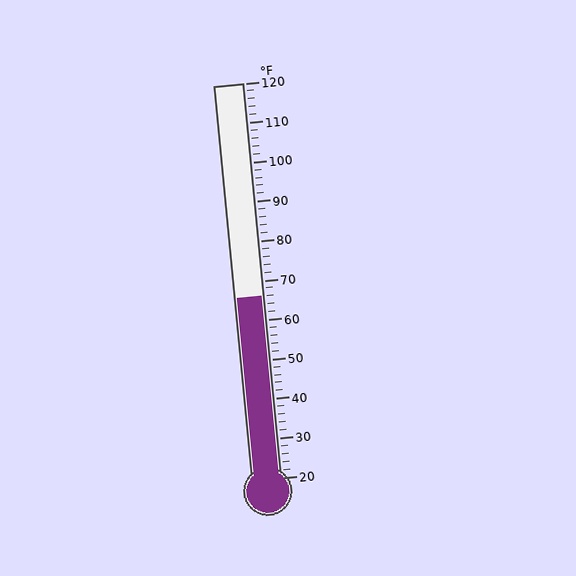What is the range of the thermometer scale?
The thermometer scale ranges from 20°F to 120°F.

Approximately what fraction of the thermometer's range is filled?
The thermometer is filled to approximately 45% of its range.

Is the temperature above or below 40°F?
The temperature is above 40°F.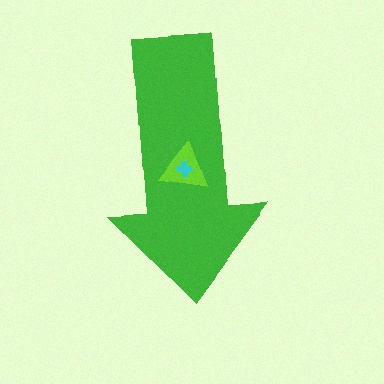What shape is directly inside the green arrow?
The lime triangle.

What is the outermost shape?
The green arrow.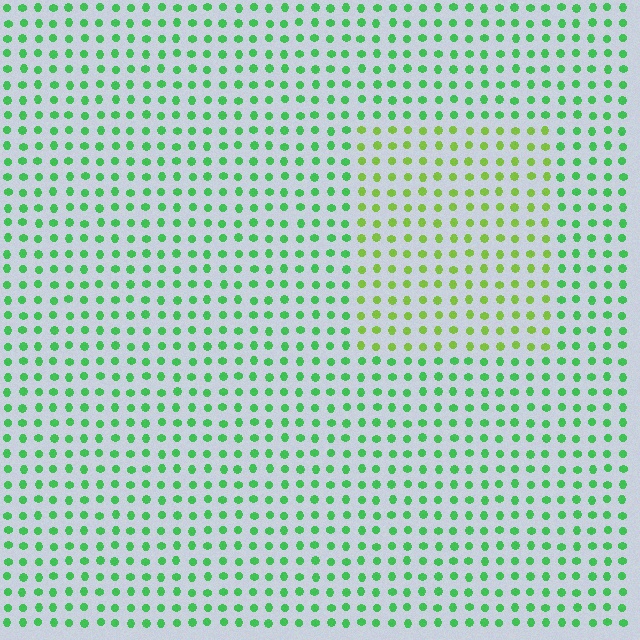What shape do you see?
I see a rectangle.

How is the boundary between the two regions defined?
The boundary is defined purely by a slight shift in hue (about 38 degrees). Spacing, size, and orientation are identical on both sides.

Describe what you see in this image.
The image is filled with small green elements in a uniform arrangement. A rectangle-shaped region is visible where the elements are tinted to a slightly different hue, forming a subtle color boundary.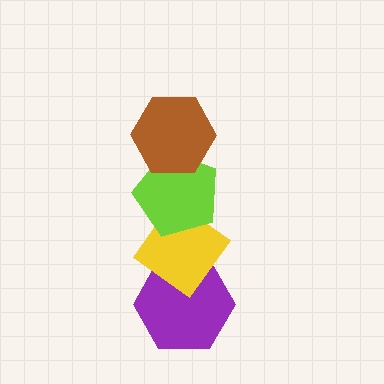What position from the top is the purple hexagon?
The purple hexagon is 4th from the top.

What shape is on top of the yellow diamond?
The lime pentagon is on top of the yellow diamond.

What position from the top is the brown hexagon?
The brown hexagon is 1st from the top.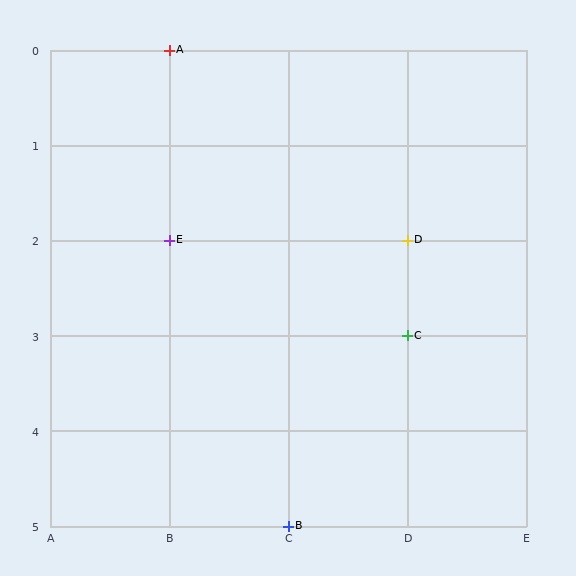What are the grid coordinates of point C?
Point C is at grid coordinates (D, 3).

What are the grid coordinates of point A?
Point A is at grid coordinates (B, 0).